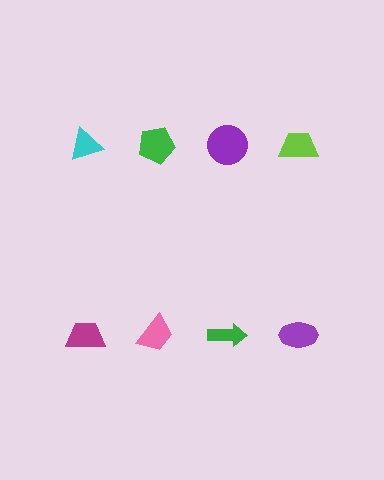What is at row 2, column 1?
A magenta trapezoid.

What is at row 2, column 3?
A green arrow.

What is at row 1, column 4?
A lime trapezoid.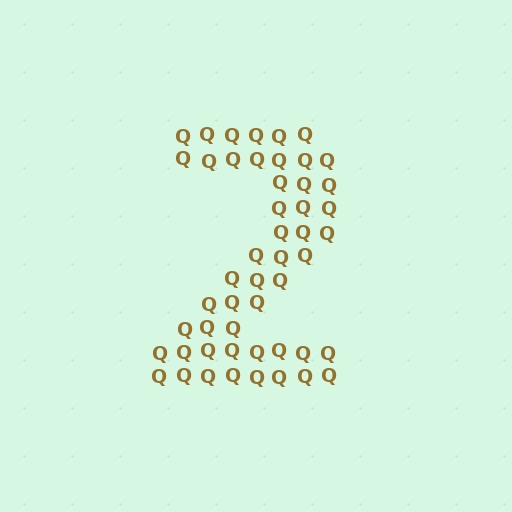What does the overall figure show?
The overall figure shows the digit 2.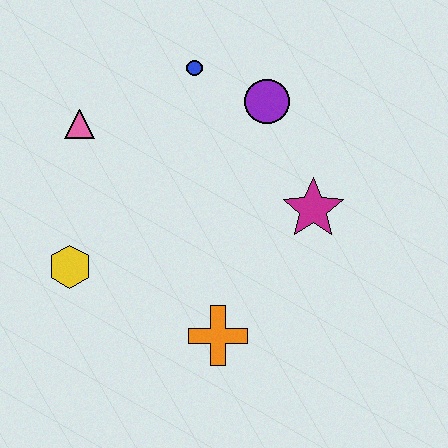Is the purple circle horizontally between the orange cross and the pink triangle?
No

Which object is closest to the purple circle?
The blue circle is closest to the purple circle.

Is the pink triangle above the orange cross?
Yes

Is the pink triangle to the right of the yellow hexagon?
Yes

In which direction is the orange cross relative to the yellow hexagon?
The orange cross is to the right of the yellow hexagon.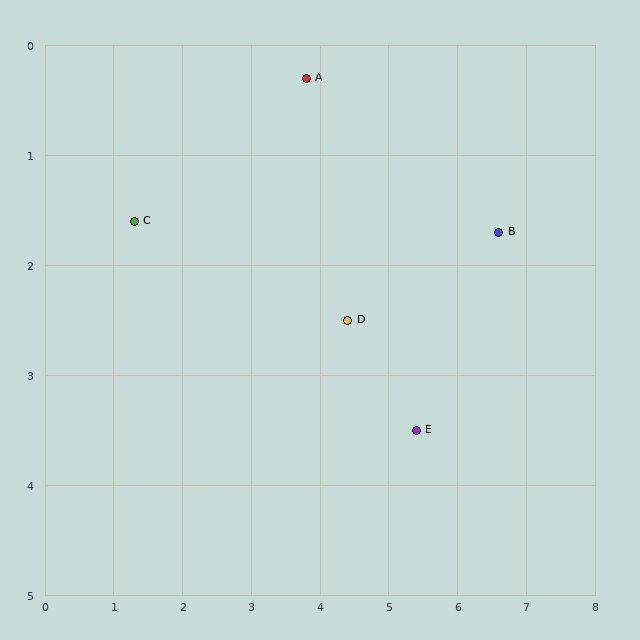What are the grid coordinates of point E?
Point E is at approximately (5.4, 3.5).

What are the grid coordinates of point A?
Point A is at approximately (3.8, 0.3).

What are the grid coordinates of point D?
Point D is at approximately (4.4, 2.5).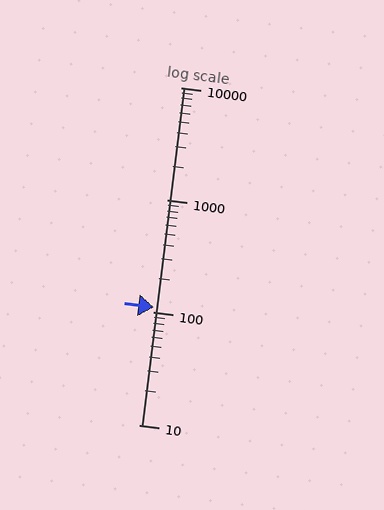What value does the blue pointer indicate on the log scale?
The pointer indicates approximately 110.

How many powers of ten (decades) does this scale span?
The scale spans 3 decades, from 10 to 10000.